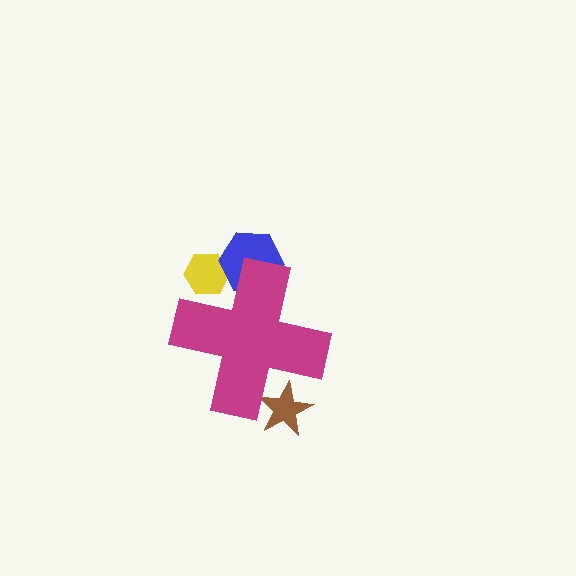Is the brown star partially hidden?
Yes, the brown star is partially hidden behind the magenta cross.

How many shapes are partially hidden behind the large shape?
3 shapes are partially hidden.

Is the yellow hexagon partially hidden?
Yes, the yellow hexagon is partially hidden behind the magenta cross.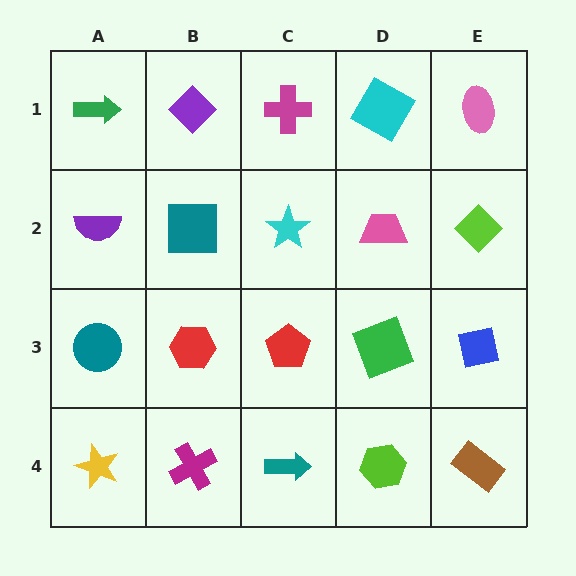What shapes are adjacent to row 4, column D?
A green square (row 3, column D), a teal arrow (row 4, column C), a brown rectangle (row 4, column E).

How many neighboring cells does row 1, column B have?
3.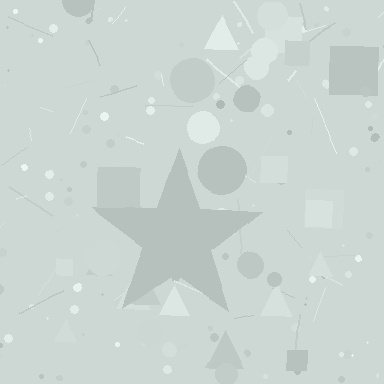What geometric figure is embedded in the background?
A star is embedded in the background.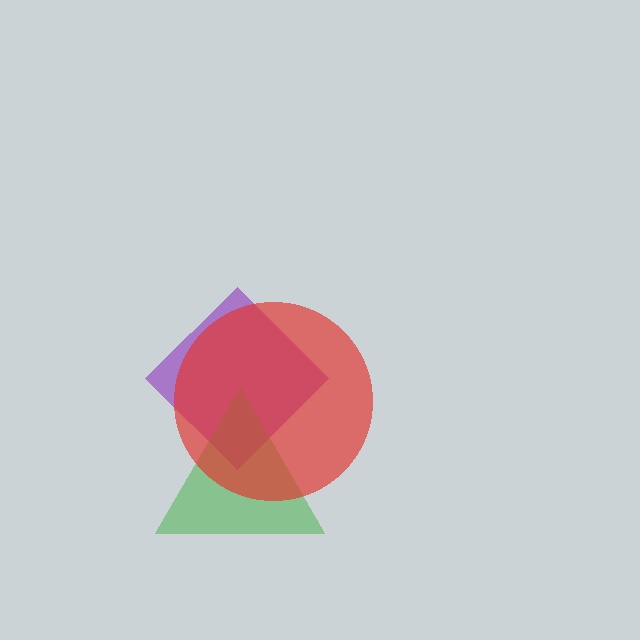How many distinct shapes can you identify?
There are 3 distinct shapes: a purple diamond, a green triangle, a red circle.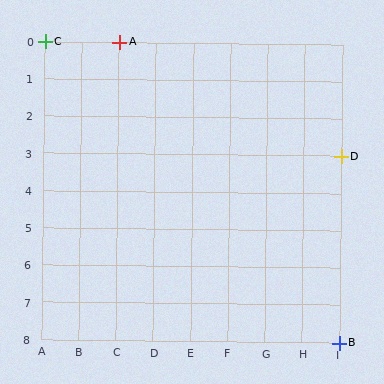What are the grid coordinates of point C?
Point C is at grid coordinates (A, 0).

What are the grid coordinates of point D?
Point D is at grid coordinates (I, 3).